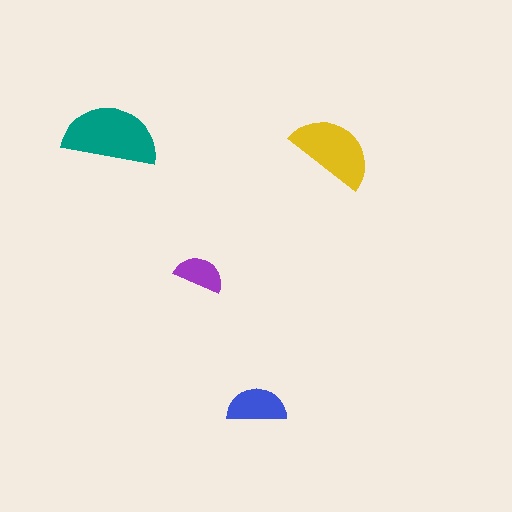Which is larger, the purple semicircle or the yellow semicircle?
The yellow one.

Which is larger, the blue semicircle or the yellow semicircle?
The yellow one.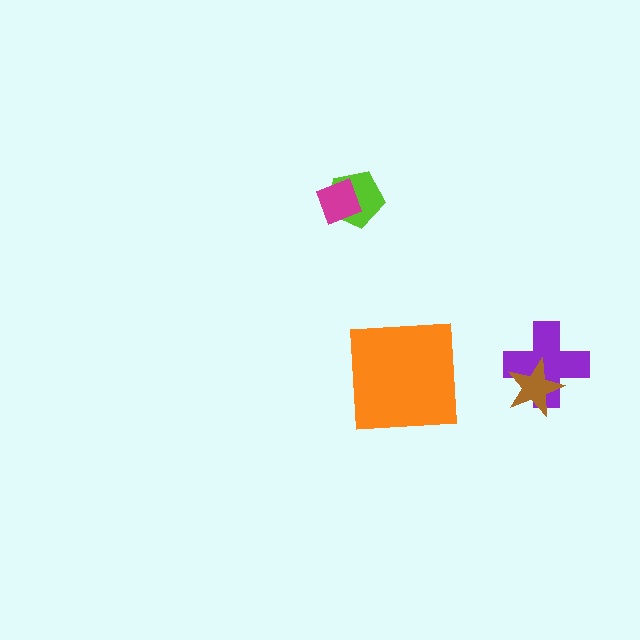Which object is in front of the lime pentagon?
The magenta diamond is in front of the lime pentagon.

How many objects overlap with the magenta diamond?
1 object overlaps with the magenta diamond.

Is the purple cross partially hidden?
Yes, it is partially covered by another shape.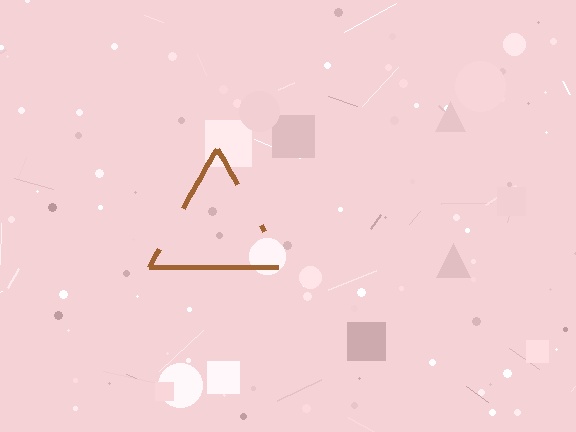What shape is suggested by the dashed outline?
The dashed outline suggests a triangle.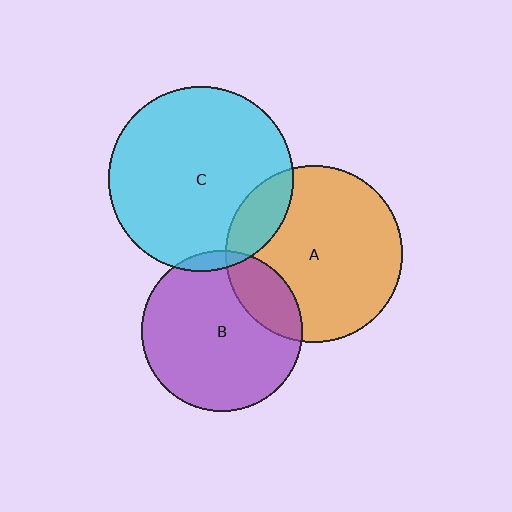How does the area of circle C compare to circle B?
Approximately 1.3 times.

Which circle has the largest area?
Circle C (cyan).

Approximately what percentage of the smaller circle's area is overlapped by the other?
Approximately 20%.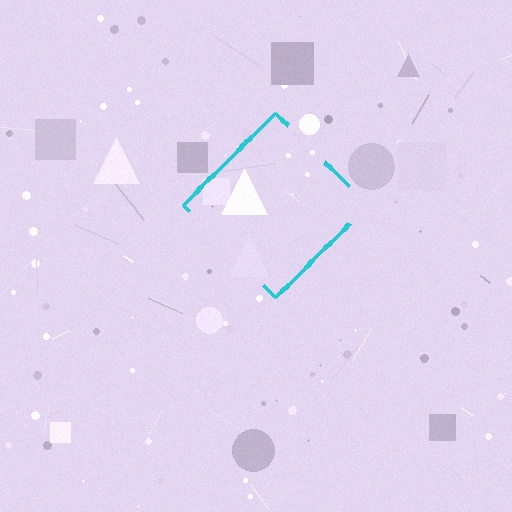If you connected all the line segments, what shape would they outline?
They would outline a diamond.